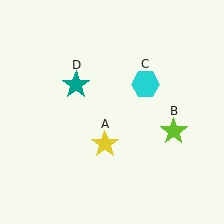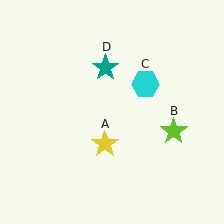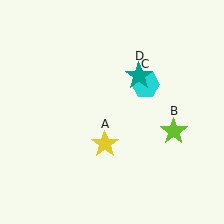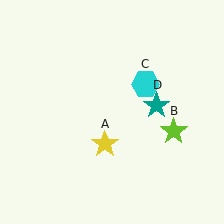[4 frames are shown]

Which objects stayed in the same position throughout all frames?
Yellow star (object A) and lime star (object B) and cyan hexagon (object C) remained stationary.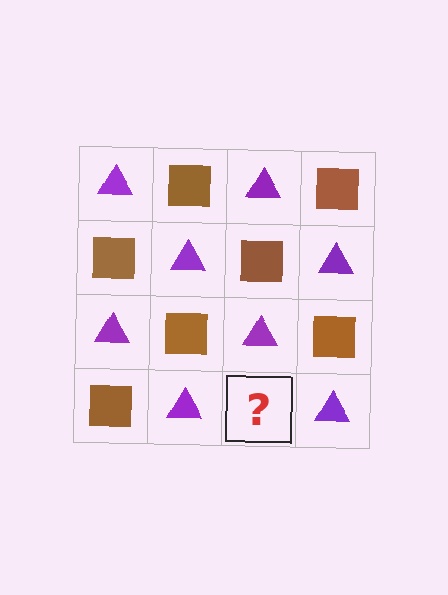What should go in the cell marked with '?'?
The missing cell should contain a brown square.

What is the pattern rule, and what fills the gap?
The rule is that it alternates purple triangle and brown square in a checkerboard pattern. The gap should be filled with a brown square.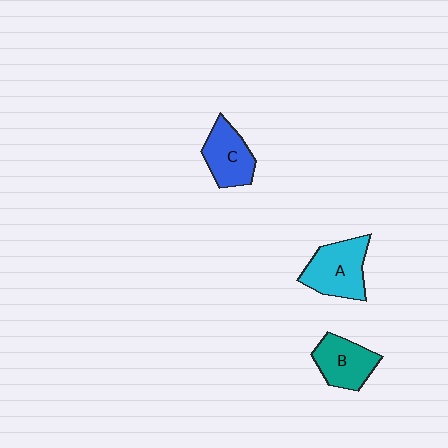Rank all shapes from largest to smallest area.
From largest to smallest: A (cyan), C (blue), B (teal).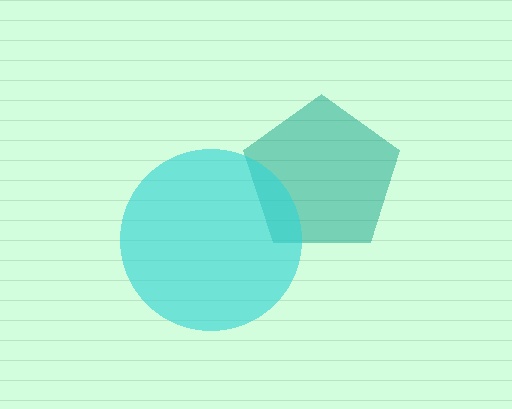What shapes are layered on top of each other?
The layered shapes are: a teal pentagon, a cyan circle.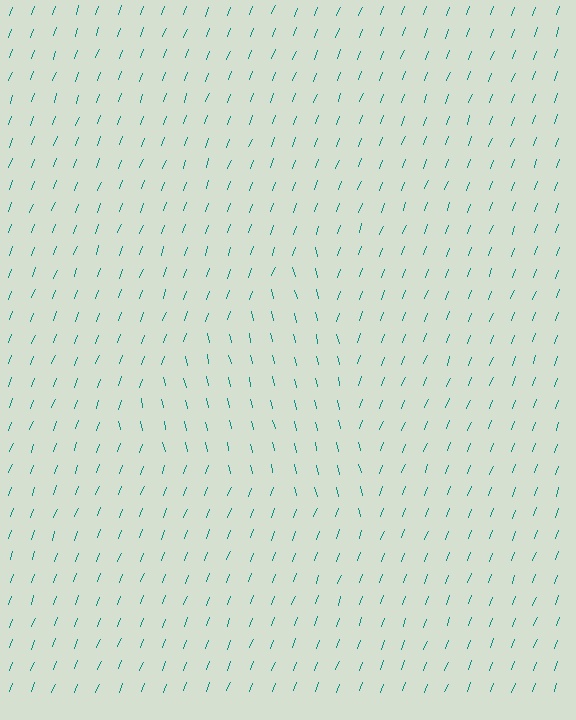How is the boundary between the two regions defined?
The boundary is defined purely by a change in line orientation (approximately 34 degrees difference). All lines are the same color and thickness.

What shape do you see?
I see a triangle.